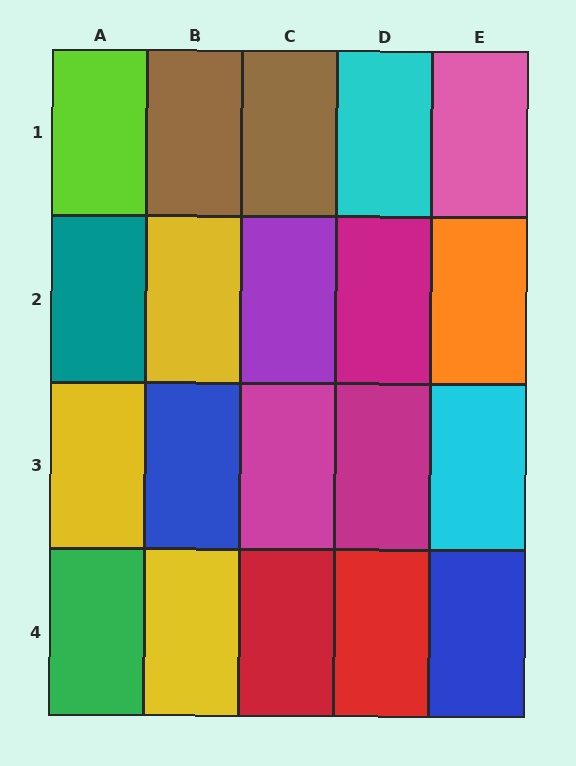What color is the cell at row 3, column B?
Blue.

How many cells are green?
1 cell is green.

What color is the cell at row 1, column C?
Brown.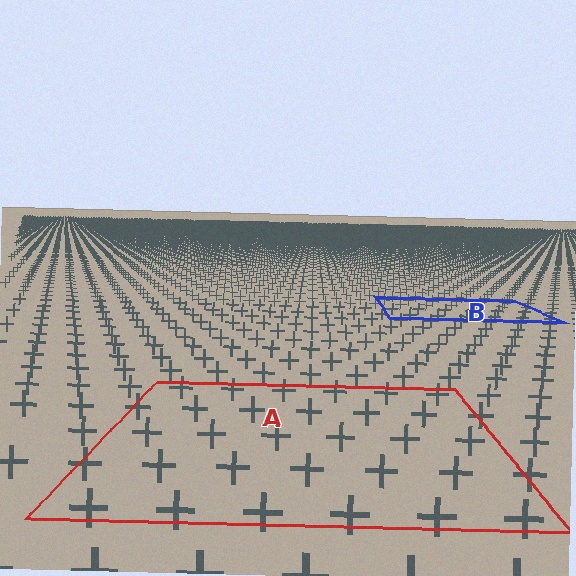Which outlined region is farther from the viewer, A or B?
Region B is farther from the viewer — the texture elements inside it appear smaller and more densely packed.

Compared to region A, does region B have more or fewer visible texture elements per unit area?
Region B has more texture elements per unit area — they are packed more densely because it is farther away.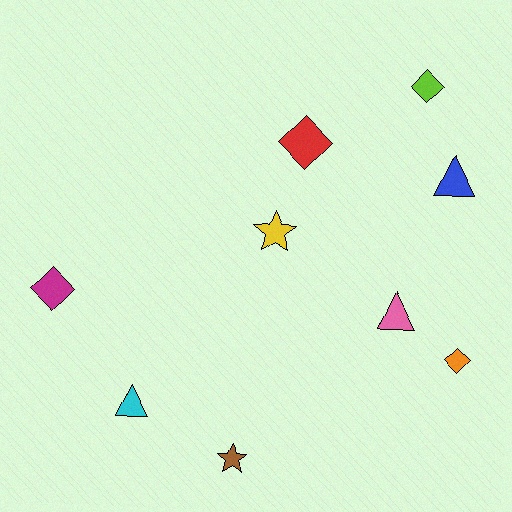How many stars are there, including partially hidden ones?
There are 2 stars.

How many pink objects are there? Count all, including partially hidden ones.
There is 1 pink object.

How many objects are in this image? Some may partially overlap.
There are 9 objects.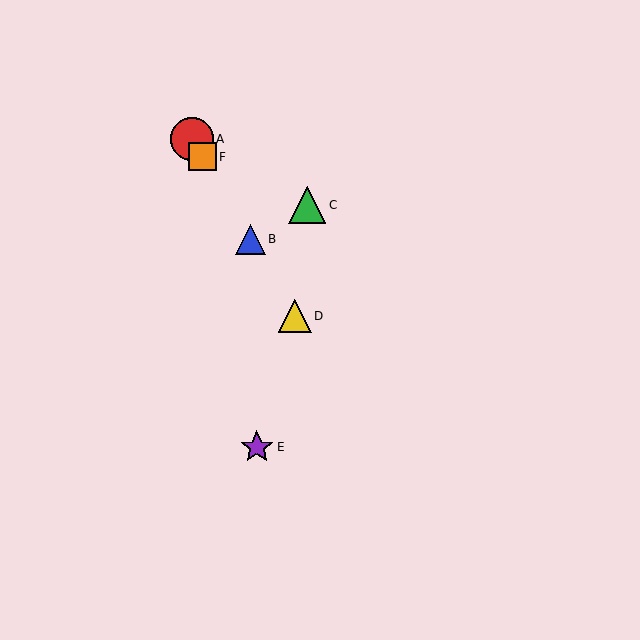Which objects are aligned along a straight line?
Objects A, B, D, F are aligned along a straight line.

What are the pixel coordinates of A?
Object A is at (192, 139).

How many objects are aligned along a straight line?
4 objects (A, B, D, F) are aligned along a straight line.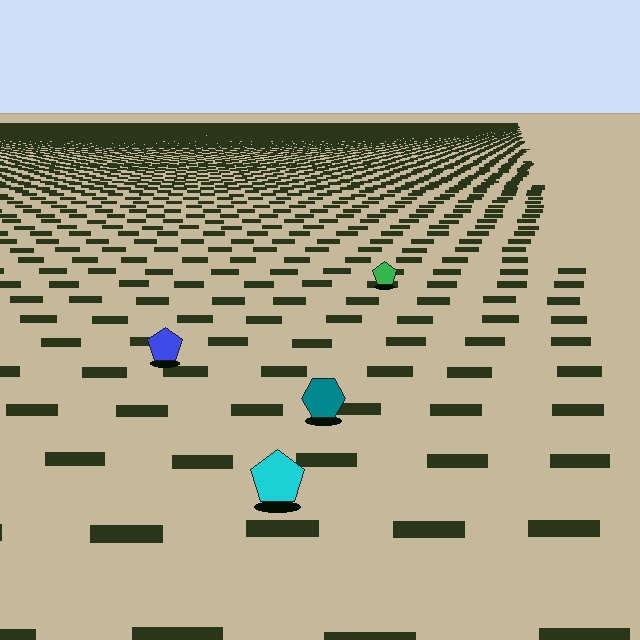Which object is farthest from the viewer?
The green pentagon is farthest from the viewer. It appears smaller and the ground texture around it is denser.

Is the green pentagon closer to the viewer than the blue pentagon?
No. The blue pentagon is closer — you can tell from the texture gradient: the ground texture is coarser near it.